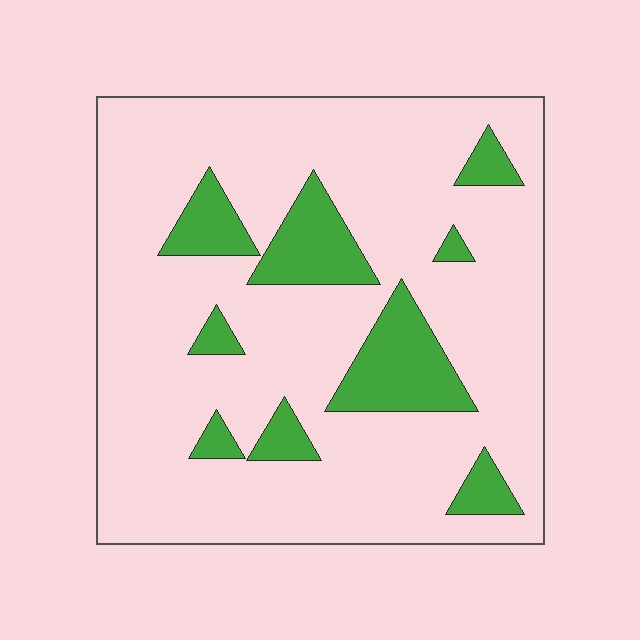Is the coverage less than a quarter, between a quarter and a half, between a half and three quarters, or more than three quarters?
Less than a quarter.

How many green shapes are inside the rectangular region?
9.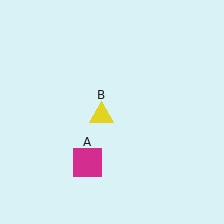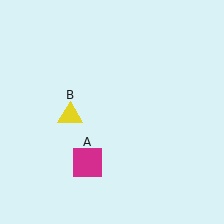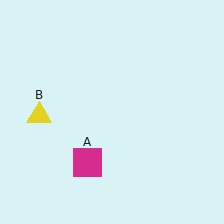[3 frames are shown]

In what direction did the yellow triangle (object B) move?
The yellow triangle (object B) moved left.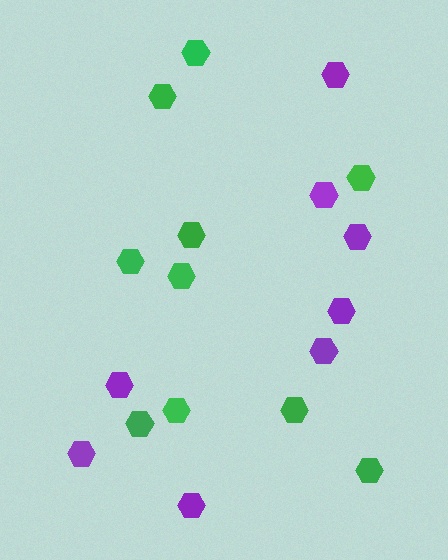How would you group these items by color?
There are 2 groups: one group of purple hexagons (8) and one group of green hexagons (10).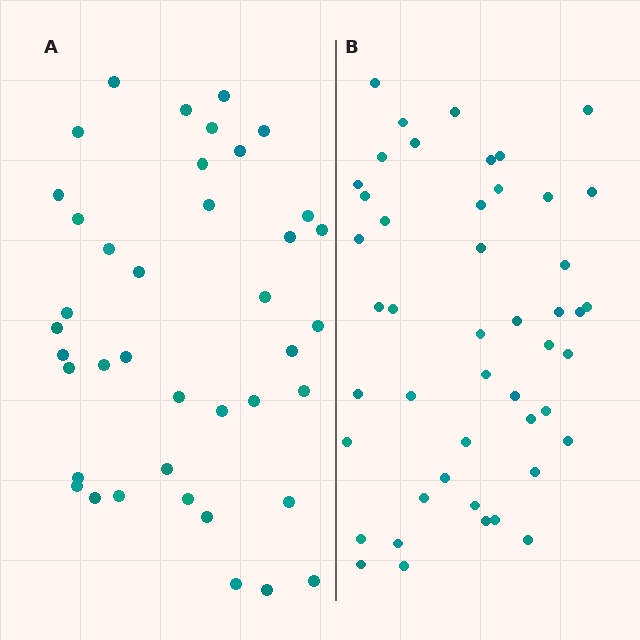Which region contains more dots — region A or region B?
Region B (the right region) has more dots.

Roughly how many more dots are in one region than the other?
Region B has roughly 8 or so more dots than region A.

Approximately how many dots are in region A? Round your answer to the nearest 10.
About 40 dots.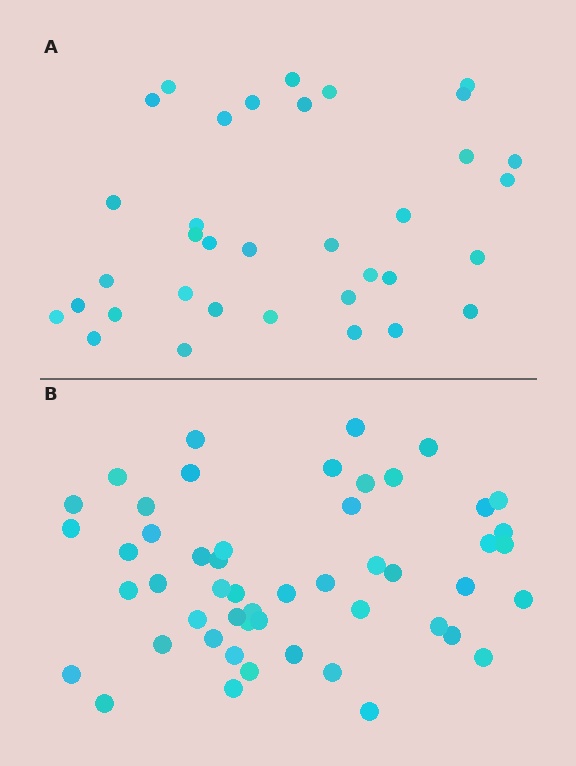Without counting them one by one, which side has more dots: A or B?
Region B (the bottom region) has more dots.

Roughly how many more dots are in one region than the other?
Region B has approximately 15 more dots than region A.